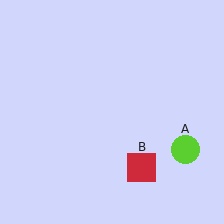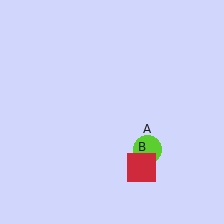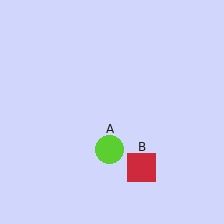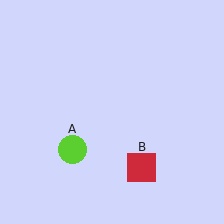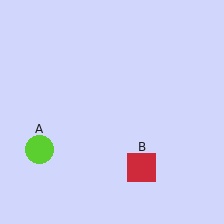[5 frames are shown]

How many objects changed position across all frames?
1 object changed position: lime circle (object A).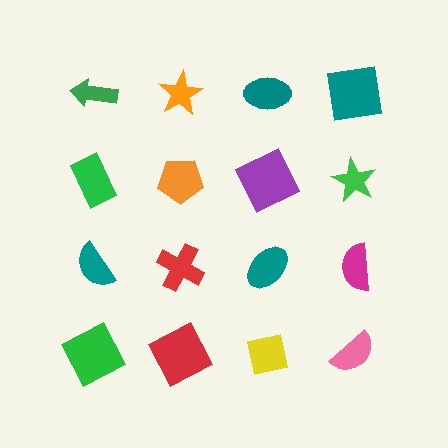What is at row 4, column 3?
A yellow square.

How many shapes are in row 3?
4 shapes.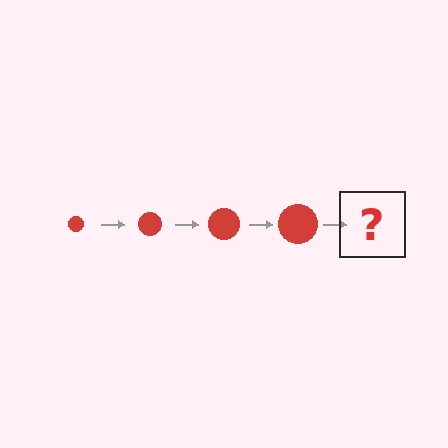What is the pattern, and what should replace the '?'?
The pattern is that the circle gets progressively larger each step. The '?' should be a red circle, larger than the previous one.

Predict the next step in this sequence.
The next step is a red circle, larger than the previous one.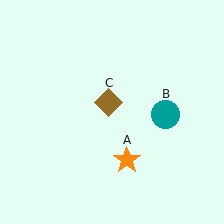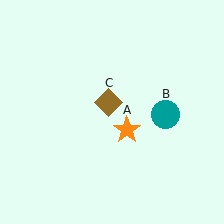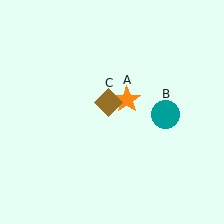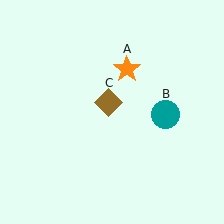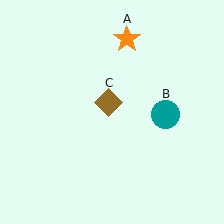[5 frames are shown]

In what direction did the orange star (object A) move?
The orange star (object A) moved up.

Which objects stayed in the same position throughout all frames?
Teal circle (object B) and brown diamond (object C) remained stationary.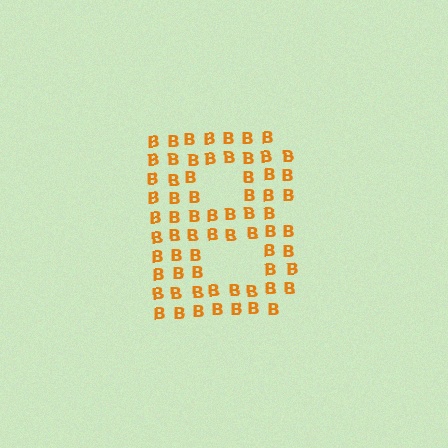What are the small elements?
The small elements are letter B's.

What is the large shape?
The large shape is the letter B.